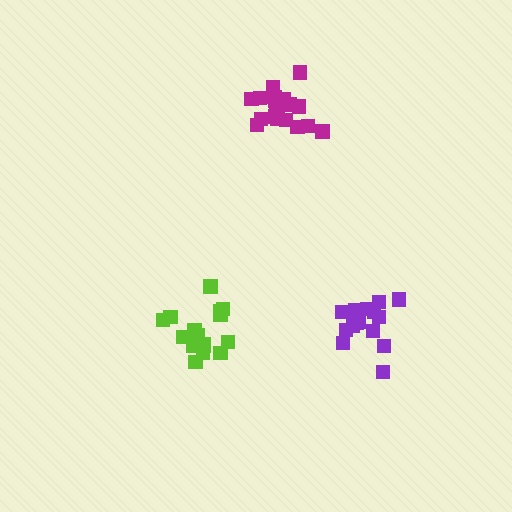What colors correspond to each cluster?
The clusters are colored: lime, purple, magenta.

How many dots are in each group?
Group 1: 18 dots, Group 2: 15 dots, Group 3: 19 dots (52 total).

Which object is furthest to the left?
The lime cluster is leftmost.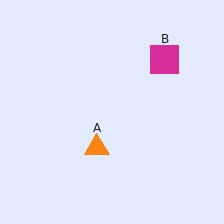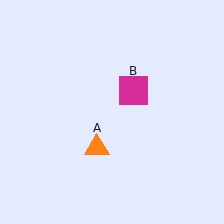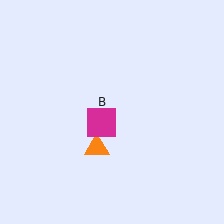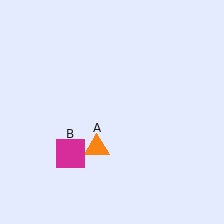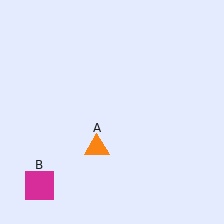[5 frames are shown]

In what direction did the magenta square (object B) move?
The magenta square (object B) moved down and to the left.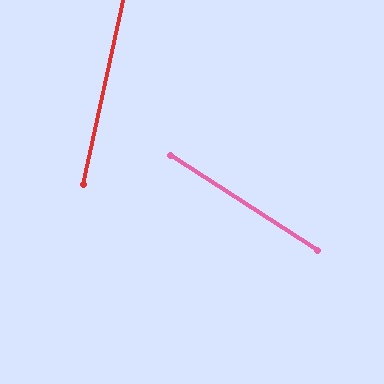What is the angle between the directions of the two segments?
Approximately 69 degrees.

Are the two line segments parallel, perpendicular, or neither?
Neither parallel nor perpendicular — they differ by about 69°.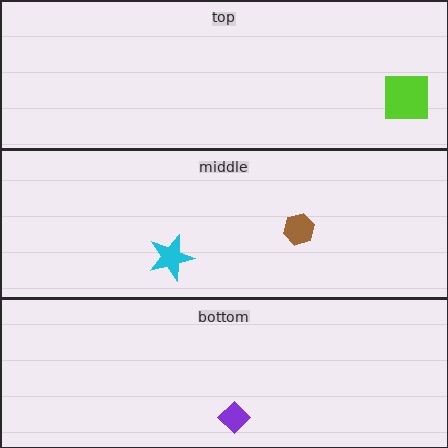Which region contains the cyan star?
The middle region.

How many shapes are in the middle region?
2.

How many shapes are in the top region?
1.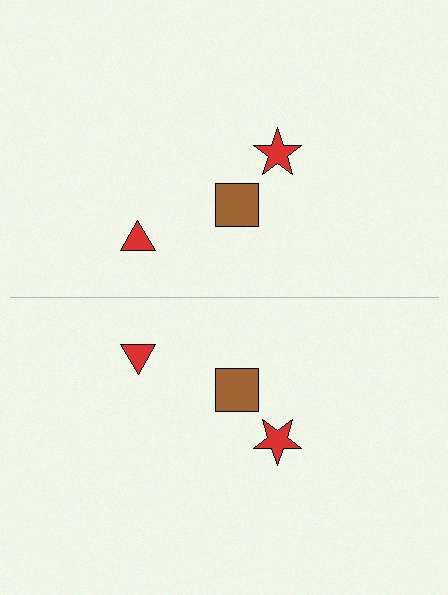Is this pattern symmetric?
Yes, this pattern has bilateral (reflection) symmetry.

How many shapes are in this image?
There are 6 shapes in this image.